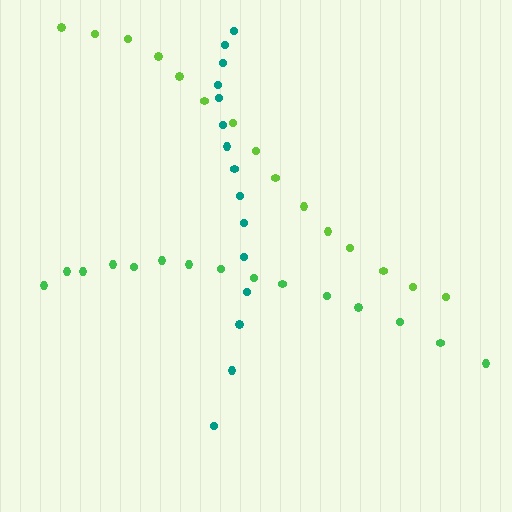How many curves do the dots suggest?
There are 3 distinct paths.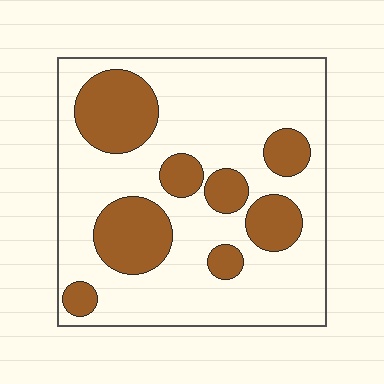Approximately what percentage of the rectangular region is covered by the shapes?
Approximately 30%.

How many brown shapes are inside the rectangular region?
8.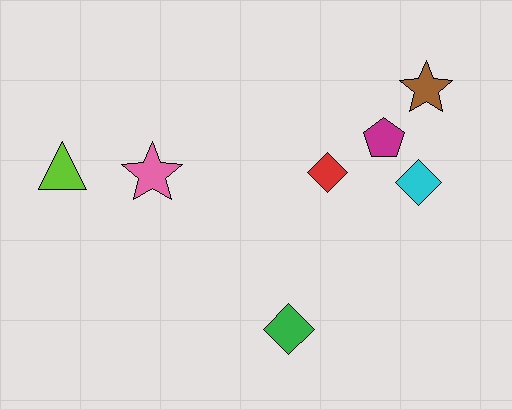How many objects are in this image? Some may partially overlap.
There are 7 objects.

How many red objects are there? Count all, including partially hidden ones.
There is 1 red object.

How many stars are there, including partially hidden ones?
There are 2 stars.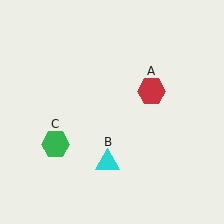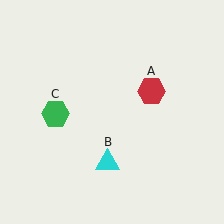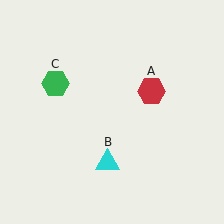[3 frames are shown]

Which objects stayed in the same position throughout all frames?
Red hexagon (object A) and cyan triangle (object B) remained stationary.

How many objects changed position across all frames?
1 object changed position: green hexagon (object C).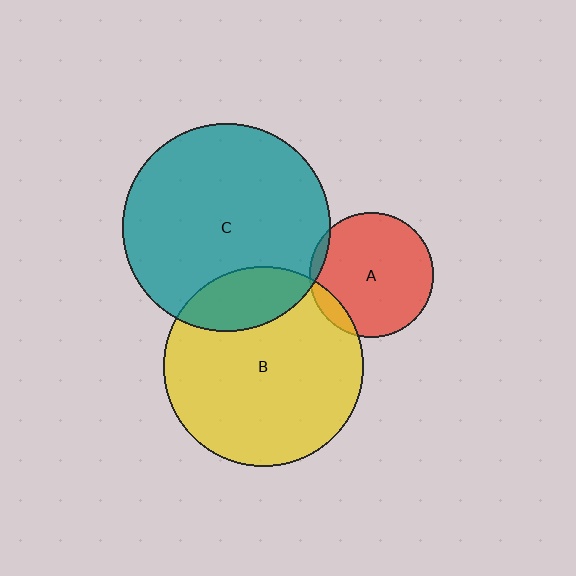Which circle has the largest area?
Circle C (teal).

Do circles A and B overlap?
Yes.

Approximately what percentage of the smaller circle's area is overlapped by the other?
Approximately 10%.